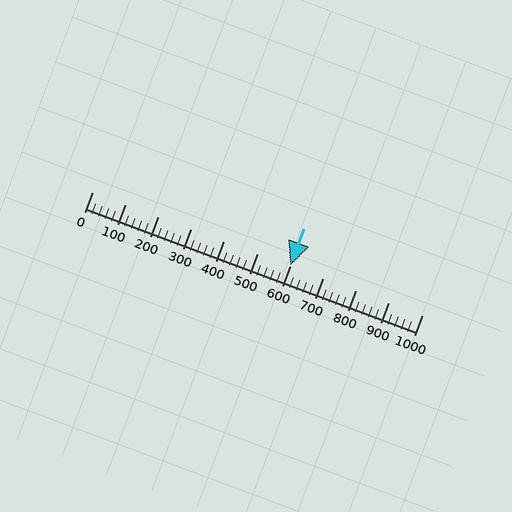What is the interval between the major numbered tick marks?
The major tick marks are spaced 100 units apart.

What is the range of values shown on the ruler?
The ruler shows values from 0 to 1000.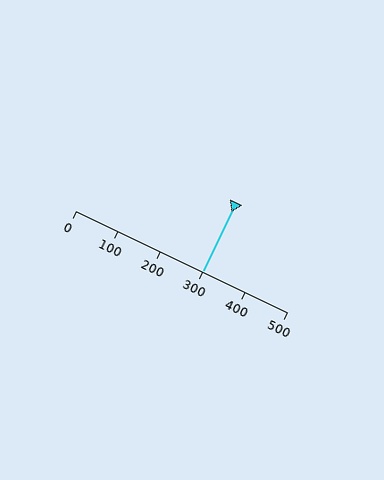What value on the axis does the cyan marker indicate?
The marker indicates approximately 300.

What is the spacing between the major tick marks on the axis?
The major ticks are spaced 100 apart.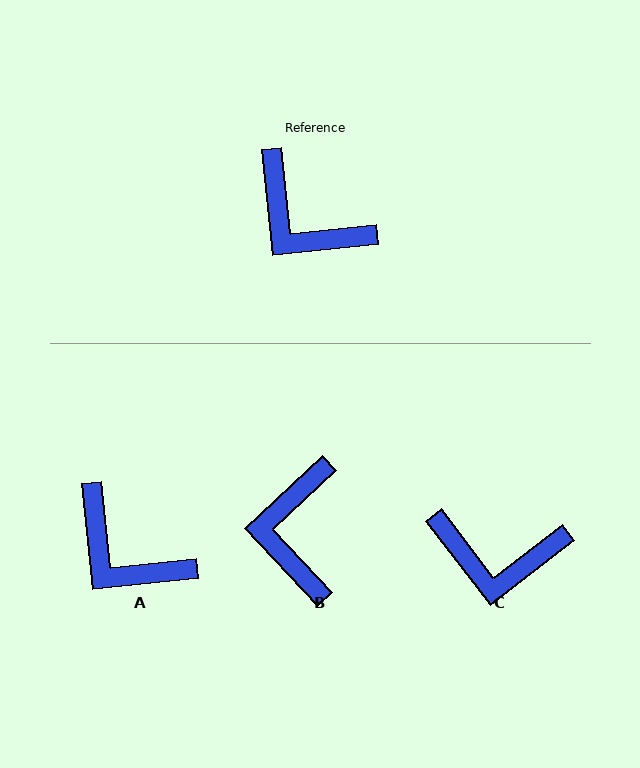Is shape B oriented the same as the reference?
No, it is off by about 53 degrees.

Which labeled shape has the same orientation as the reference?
A.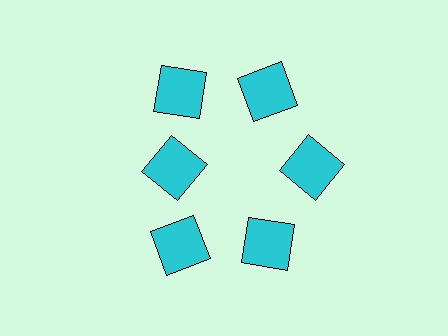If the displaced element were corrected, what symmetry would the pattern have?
It would have 6-fold rotational symmetry — the pattern would map onto itself every 60 degrees.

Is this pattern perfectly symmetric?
No. The 6 cyan squares are arranged in a ring, but one element near the 9 o'clock position is pulled inward toward the center, breaking the 6-fold rotational symmetry.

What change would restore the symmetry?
The symmetry would be restored by moving it outward, back onto the ring so that all 6 squares sit at equal angles and equal distance from the center.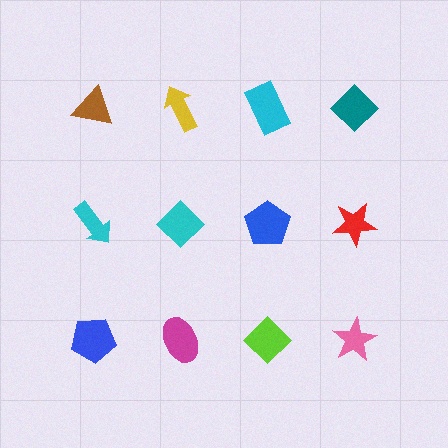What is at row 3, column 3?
A lime diamond.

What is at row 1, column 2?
A yellow arrow.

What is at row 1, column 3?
A cyan rectangle.